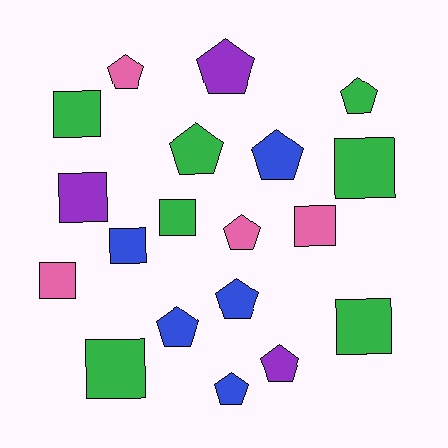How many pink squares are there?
There are 2 pink squares.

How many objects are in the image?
There are 19 objects.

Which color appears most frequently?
Green, with 7 objects.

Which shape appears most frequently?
Pentagon, with 10 objects.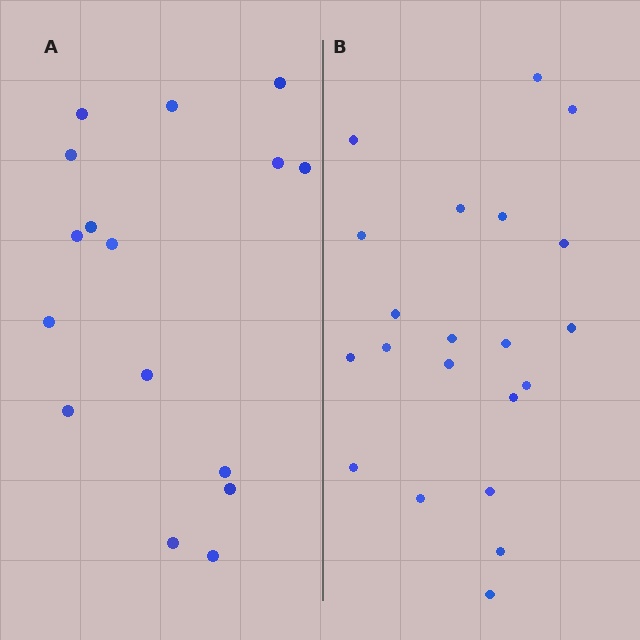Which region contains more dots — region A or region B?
Region B (the right region) has more dots.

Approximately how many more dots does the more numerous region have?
Region B has about 5 more dots than region A.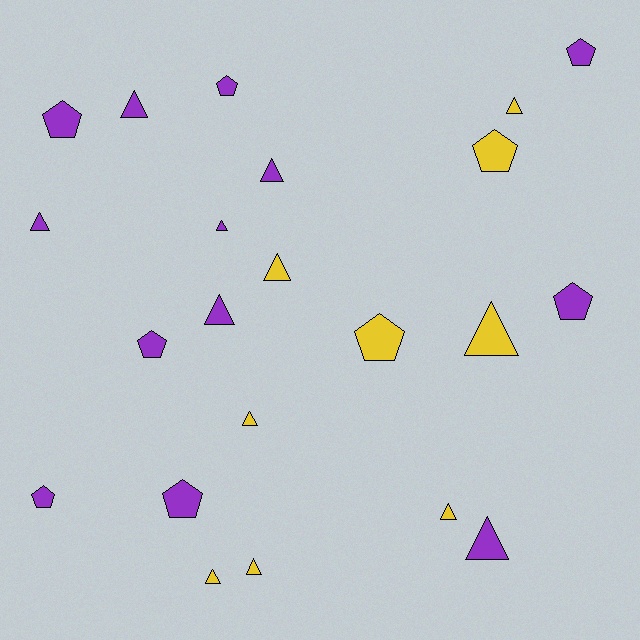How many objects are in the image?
There are 22 objects.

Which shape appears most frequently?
Triangle, with 13 objects.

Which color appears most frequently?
Purple, with 13 objects.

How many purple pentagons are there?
There are 7 purple pentagons.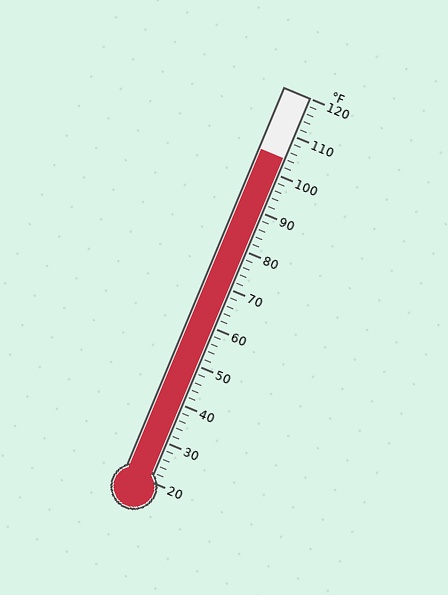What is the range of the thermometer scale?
The thermometer scale ranges from 20°F to 120°F.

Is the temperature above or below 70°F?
The temperature is above 70°F.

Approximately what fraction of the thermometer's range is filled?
The thermometer is filled to approximately 85% of its range.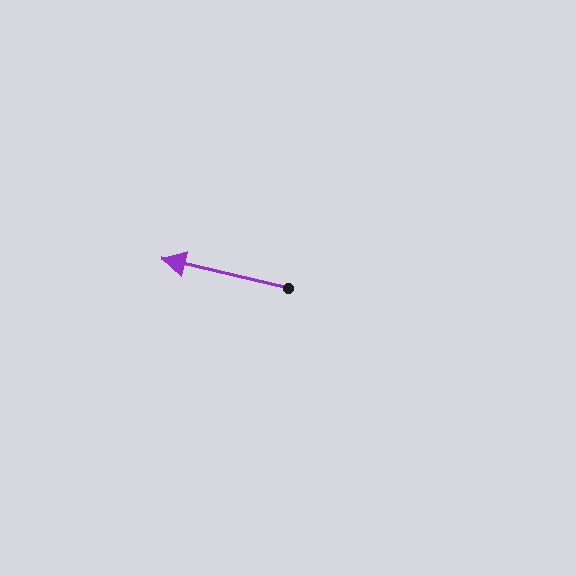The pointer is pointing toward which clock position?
Roughly 9 o'clock.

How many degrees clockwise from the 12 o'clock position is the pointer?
Approximately 283 degrees.